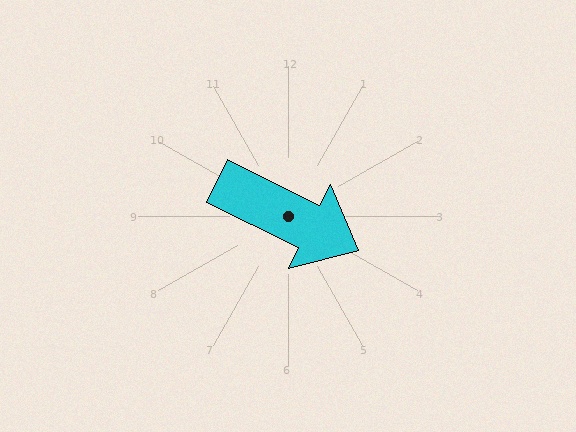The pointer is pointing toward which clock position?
Roughly 4 o'clock.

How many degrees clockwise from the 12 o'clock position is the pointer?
Approximately 116 degrees.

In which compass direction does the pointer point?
Southeast.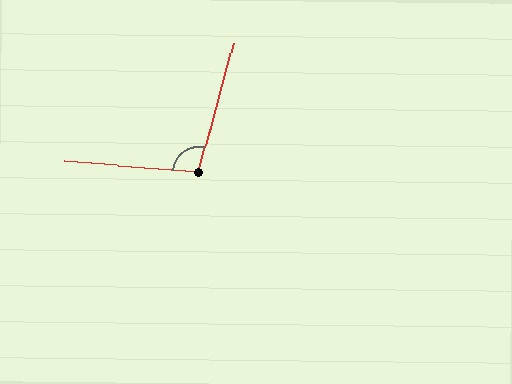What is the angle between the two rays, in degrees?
Approximately 100 degrees.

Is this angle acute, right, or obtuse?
It is obtuse.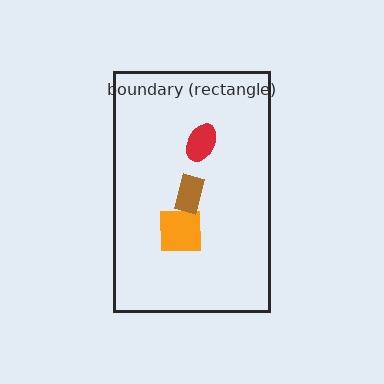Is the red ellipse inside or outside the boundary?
Inside.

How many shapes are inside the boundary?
3 inside, 0 outside.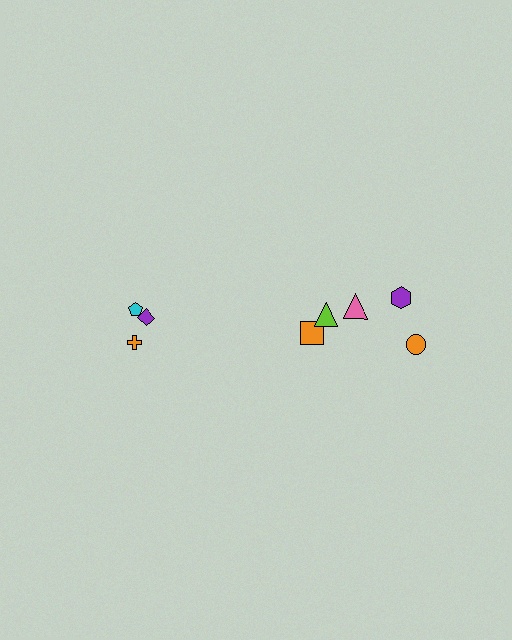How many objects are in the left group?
There are 3 objects.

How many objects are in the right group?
There are 6 objects.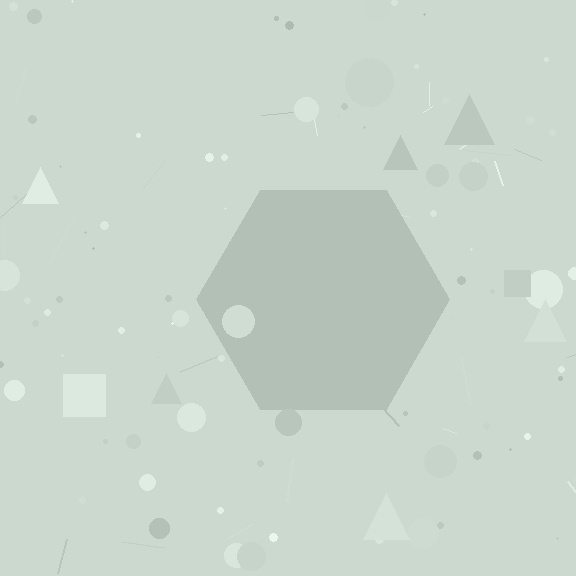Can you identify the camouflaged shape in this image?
The camouflaged shape is a hexagon.